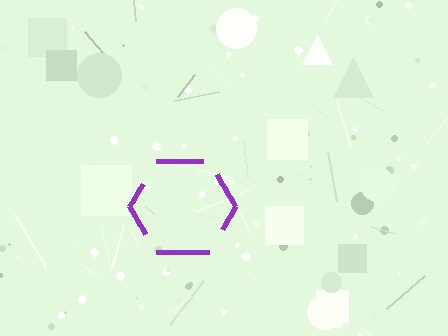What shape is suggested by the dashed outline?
The dashed outline suggests a hexagon.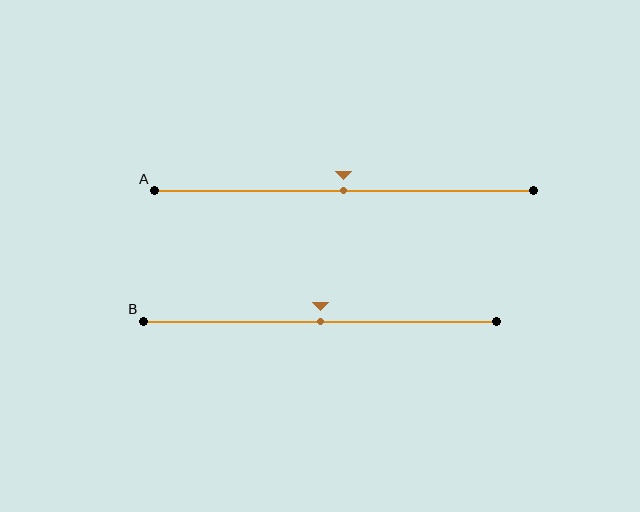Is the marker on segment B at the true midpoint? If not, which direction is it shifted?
Yes, the marker on segment B is at the true midpoint.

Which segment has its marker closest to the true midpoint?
Segment A has its marker closest to the true midpoint.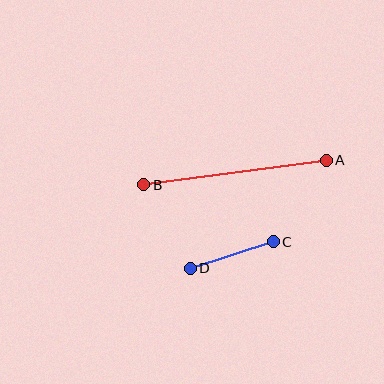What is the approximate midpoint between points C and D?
The midpoint is at approximately (232, 255) pixels.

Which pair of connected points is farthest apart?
Points A and B are farthest apart.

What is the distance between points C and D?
The distance is approximately 87 pixels.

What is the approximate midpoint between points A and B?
The midpoint is at approximately (235, 173) pixels.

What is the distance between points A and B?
The distance is approximately 184 pixels.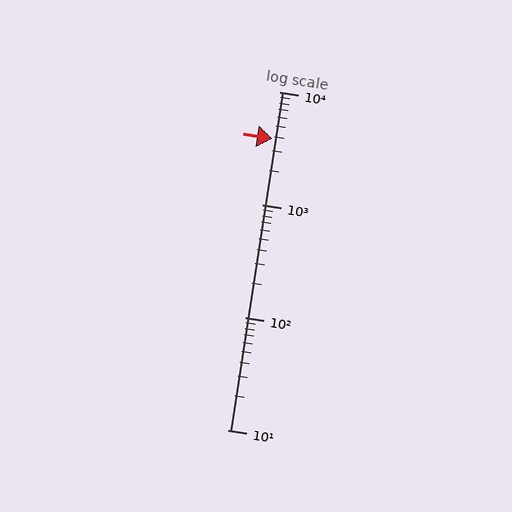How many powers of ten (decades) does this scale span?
The scale spans 3 decades, from 10 to 10000.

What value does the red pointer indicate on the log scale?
The pointer indicates approximately 3800.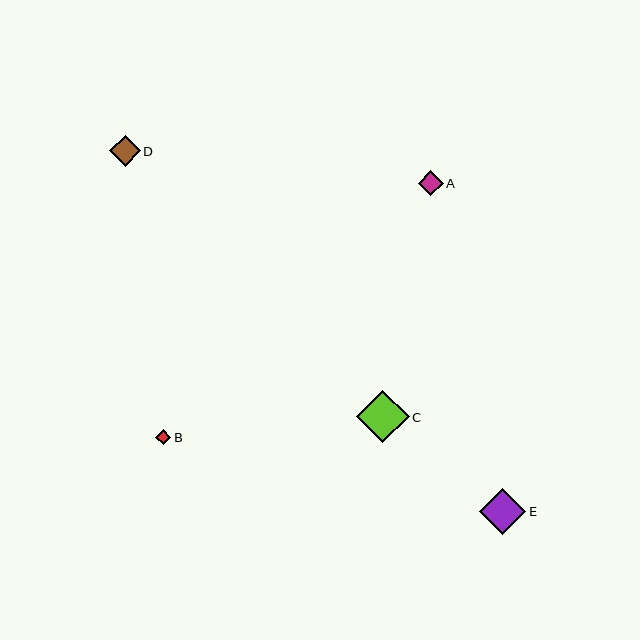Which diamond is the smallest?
Diamond B is the smallest with a size of approximately 15 pixels.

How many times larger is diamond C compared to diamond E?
Diamond C is approximately 1.1 times the size of diamond E.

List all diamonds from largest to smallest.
From largest to smallest: C, E, D, A, B.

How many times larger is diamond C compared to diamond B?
Diamond C is approximately 3.5 times the size of diamond B.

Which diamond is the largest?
Diamond C is the largest with a size of approximately 53 pixels.